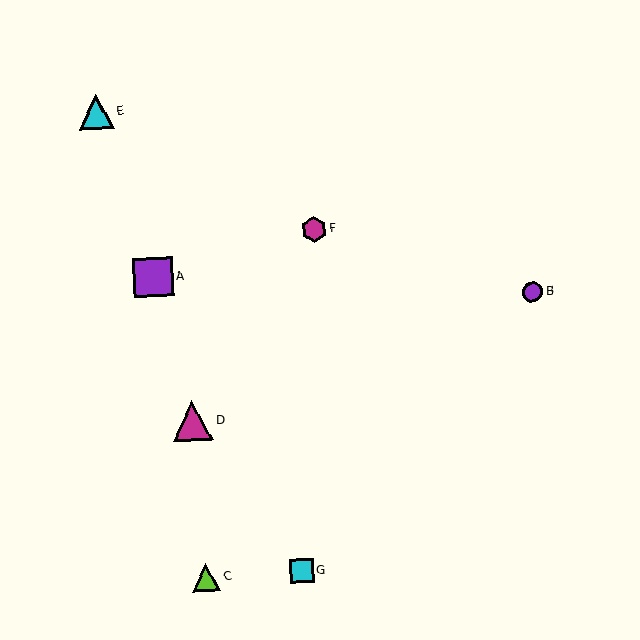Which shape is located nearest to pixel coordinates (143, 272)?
The purple square (labeled A) at (153, 277) is nearest to that location.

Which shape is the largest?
The magenta triangle (labeled D) is the largest.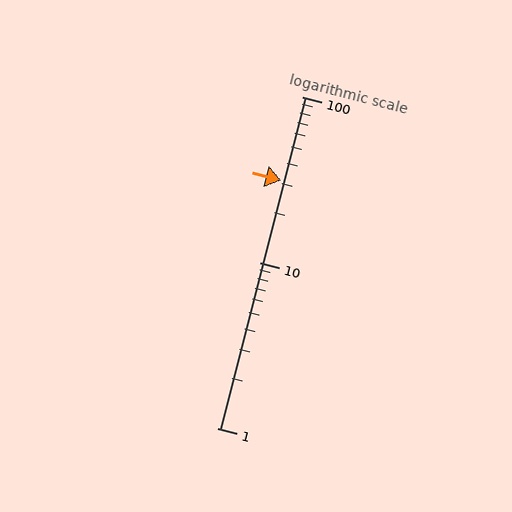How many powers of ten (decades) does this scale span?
The scale spans 2 decades, from 1 to 100.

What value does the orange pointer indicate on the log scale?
The pointer indicates approximately 31.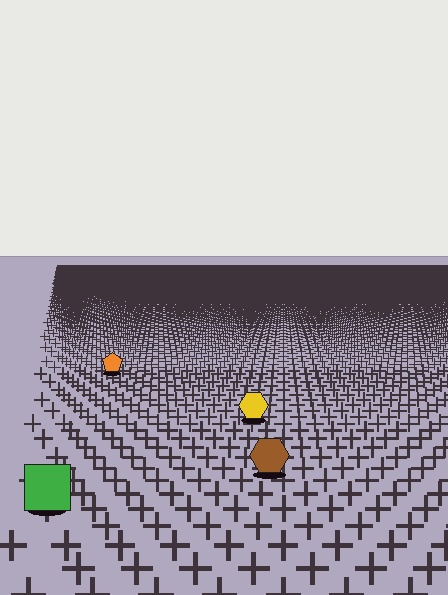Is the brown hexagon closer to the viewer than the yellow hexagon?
Yes. The brown hexagon is closer — you can tell from the texture gradient: the ground texture is coarser near it.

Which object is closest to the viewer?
The green square is closest. The texture marks near it are larger and more spread out.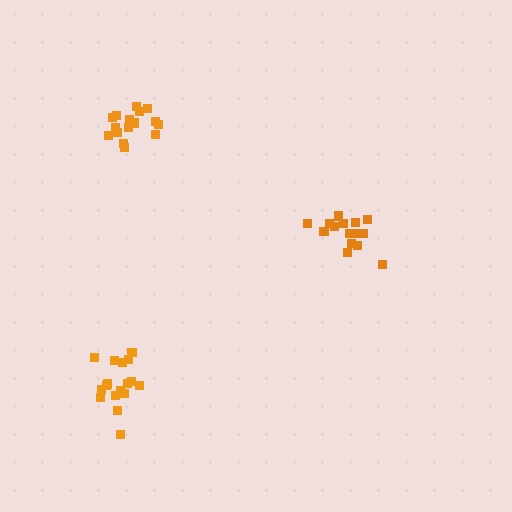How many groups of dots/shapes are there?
There are 3 groups.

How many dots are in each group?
Group 1: 16 dots, Group 2: 16 dots, Group 3: 18 dots (50 total).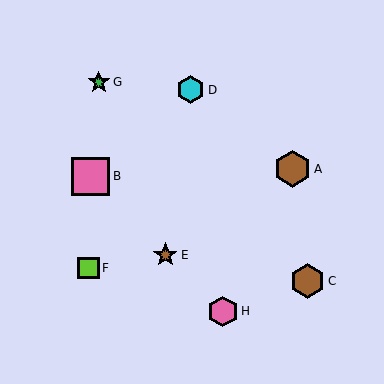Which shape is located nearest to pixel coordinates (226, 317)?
The pink hexagon (labeled H) at (223, 311) is nearest to that location.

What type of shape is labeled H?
Shape H is a pink hexagon.